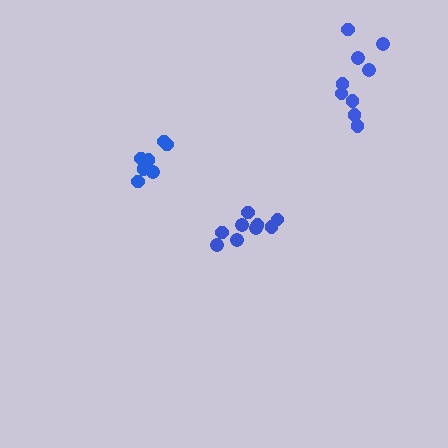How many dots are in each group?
Group 1: 9 dots, Group 2: 9 dots, Group 3: 7 dots (25 total).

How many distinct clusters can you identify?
There are 3 distinct clusters.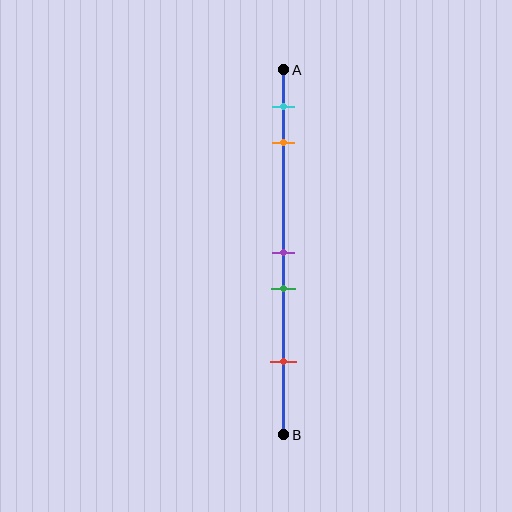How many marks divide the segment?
There are 5 marks dividing the segment.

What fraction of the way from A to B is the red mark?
The red mark is approximately 80% (0.8) of the way from A to B.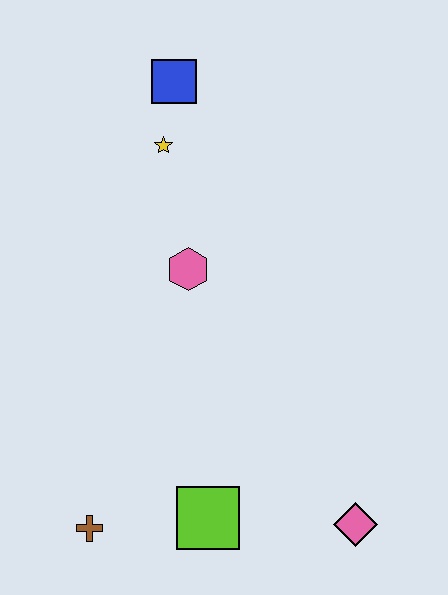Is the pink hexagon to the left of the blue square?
No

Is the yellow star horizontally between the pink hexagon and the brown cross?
Yes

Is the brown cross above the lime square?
No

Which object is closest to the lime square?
The brown cross is closest to the lime square.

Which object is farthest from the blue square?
The pink diamond is farthest from the blue square.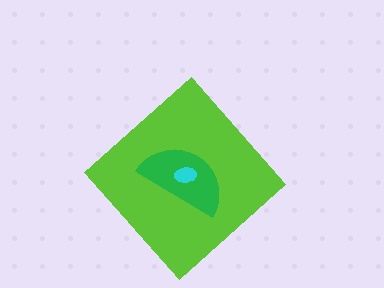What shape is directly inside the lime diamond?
The green semicircle.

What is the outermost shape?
The lime diamond.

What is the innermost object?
The cyan ellipse.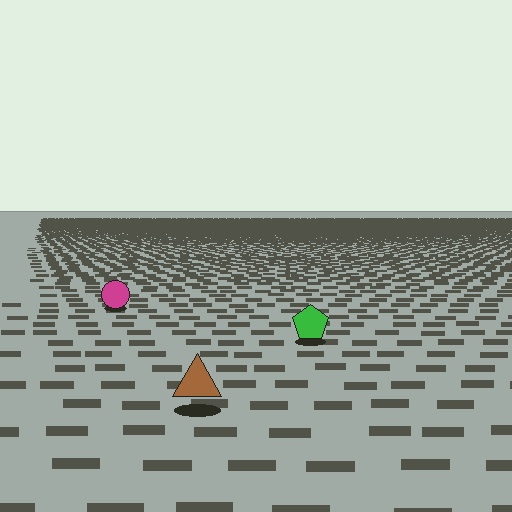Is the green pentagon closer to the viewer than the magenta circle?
Yes. The green pentagon is closer — you can tell from the texture gradient: the ground texture is coarser near it.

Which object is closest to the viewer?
The brown triangle is closest. The texture marks near it are larger and more spread out.